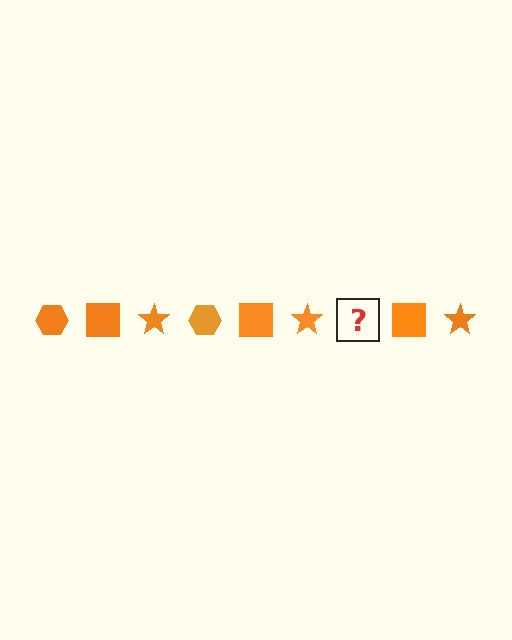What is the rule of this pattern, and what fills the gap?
The rule is that the pattern cycles through hexagon, square, star shapes in orange. The gap should be filled with an orange hexagon.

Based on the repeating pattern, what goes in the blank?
The blank should be an orange hexagon.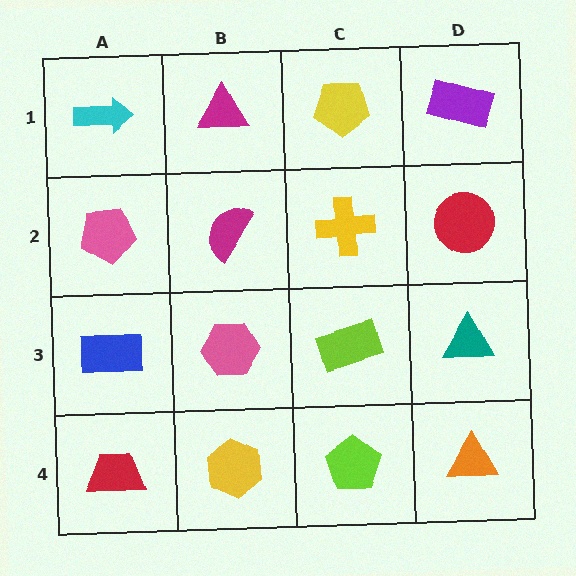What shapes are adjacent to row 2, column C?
A yellow pentagon (row 1, column C), a lime rectangle (row 3, column C), a magenta semicircle (row 2, column B), a red circle (row 2, column D).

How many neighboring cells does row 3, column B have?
4.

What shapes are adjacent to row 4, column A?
A blue rectangle (row 3, column A), a yellow hexagon (row 4, column B).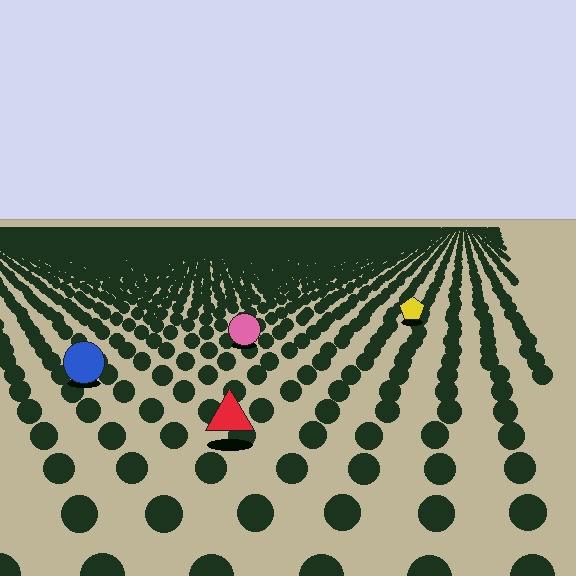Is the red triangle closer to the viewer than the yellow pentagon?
Yes. The red triangle is closer — you can tell from the texture gradient: the ground texture is coarser near it.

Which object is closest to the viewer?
The red triangle is closest. The texture marks near it are larger and more spread out.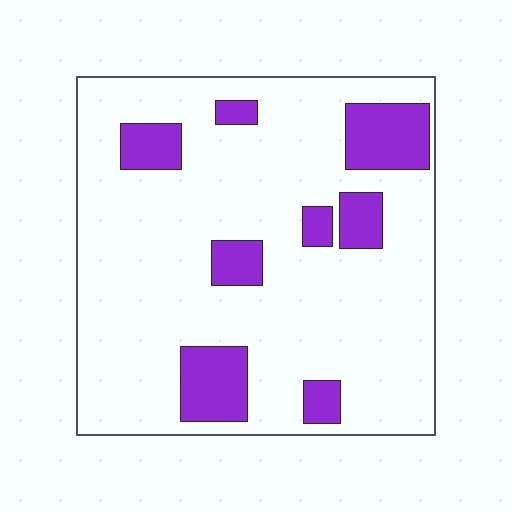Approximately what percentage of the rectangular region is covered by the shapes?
Approximately 20%.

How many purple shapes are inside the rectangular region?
8.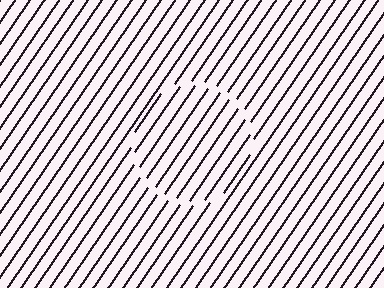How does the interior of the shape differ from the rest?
The interior of the shape contains the same grating, shifted by half a period — the contour is defined by the phase discontinuity where line-ends from the inner and outer gratings abut.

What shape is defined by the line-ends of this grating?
An illusory circle. The interior of the shape contains the same grating, shifted by half a period — the contour is defined by the phase discontinuity where line-ends from the inner and outer gratings abut.